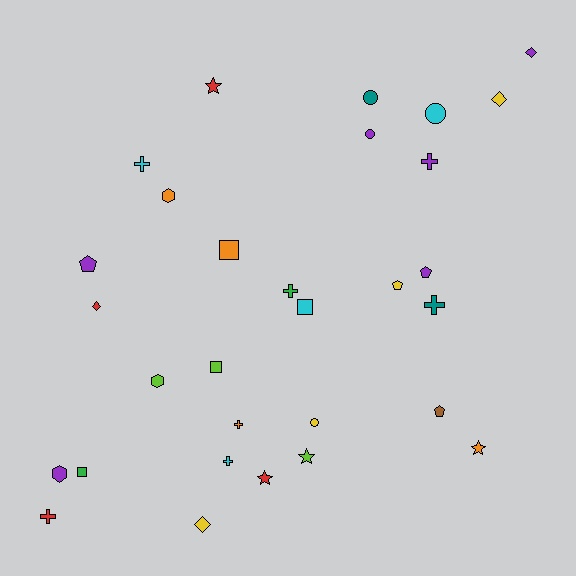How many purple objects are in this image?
There are 6 purple objects.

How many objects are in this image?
There are 30 objects.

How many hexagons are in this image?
There are 3 hexagons.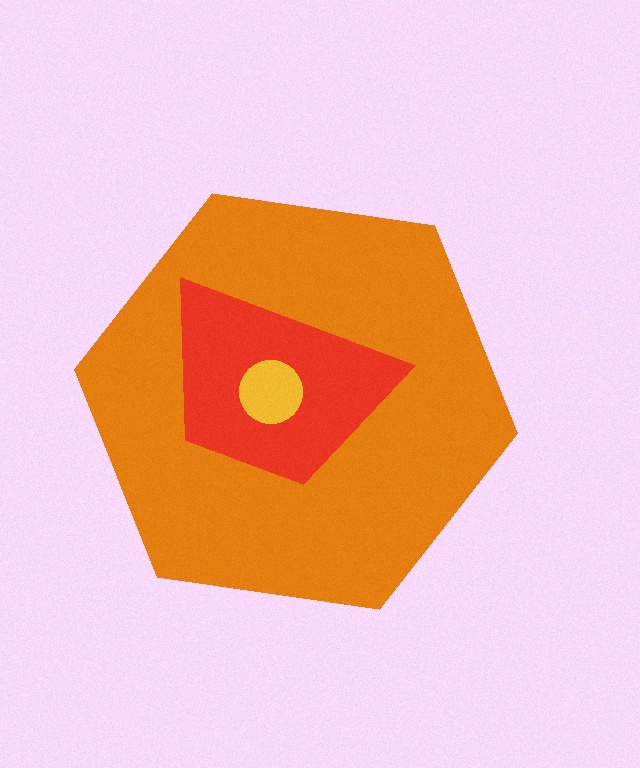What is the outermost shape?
The orange hexagon.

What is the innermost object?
The yellow circle.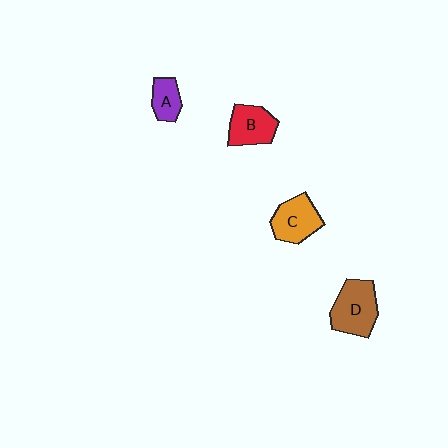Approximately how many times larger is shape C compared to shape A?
Approximately 1.6 times.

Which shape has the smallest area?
Shape A (purple).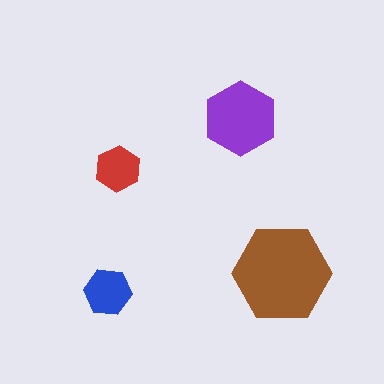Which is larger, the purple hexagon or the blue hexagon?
The purple one.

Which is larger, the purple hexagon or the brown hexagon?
The brown one.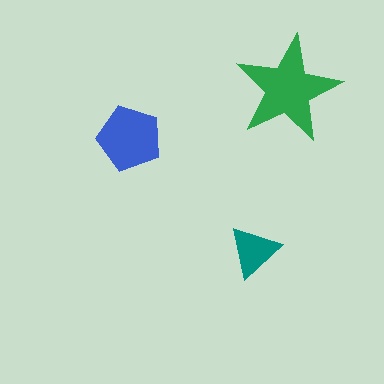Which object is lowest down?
The teal triangle is bottommost.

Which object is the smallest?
The teal triangle.